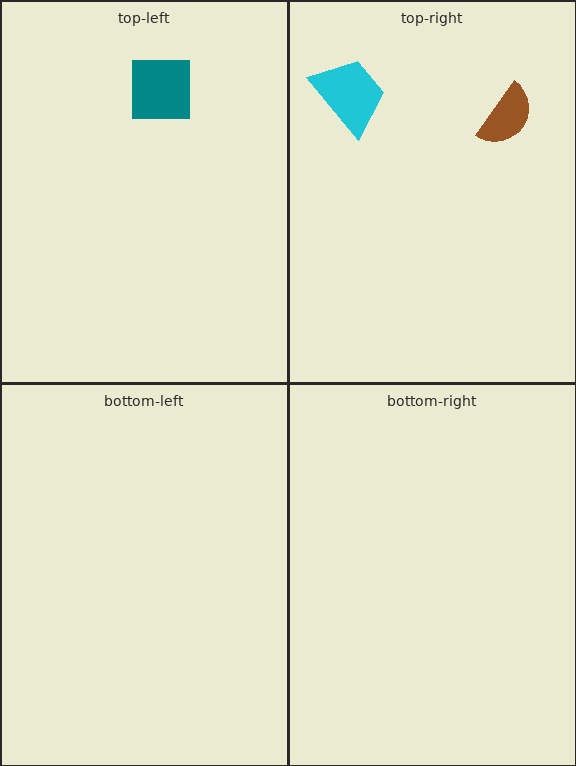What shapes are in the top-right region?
The brown semicircle, the cyan trapezoid.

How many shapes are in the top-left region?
1.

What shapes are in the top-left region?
The teal square.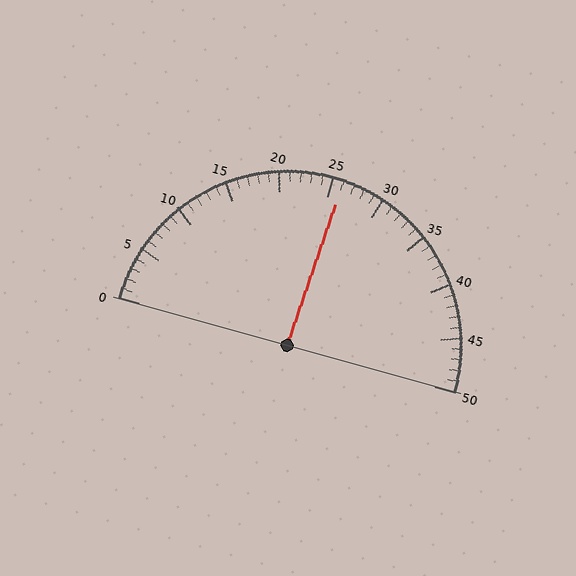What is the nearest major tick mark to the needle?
The nearest major tick mark is 25.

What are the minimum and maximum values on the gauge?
The gauge ranges from 0 to 50.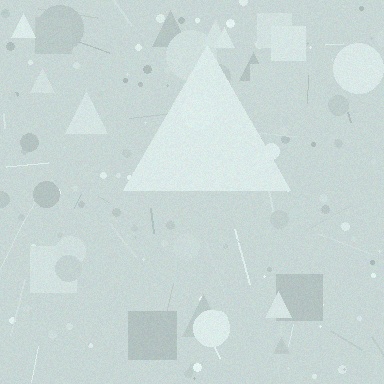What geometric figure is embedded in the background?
A triangle is embedded in the background.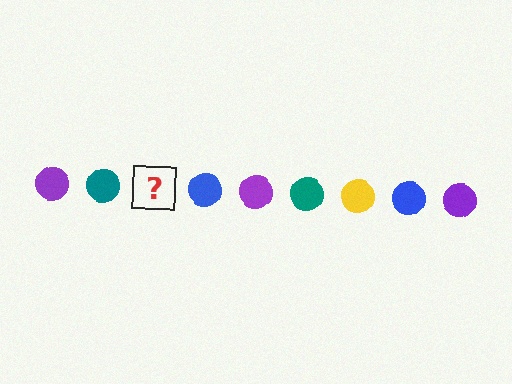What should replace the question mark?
The question mark should be replaced with a yellow circle.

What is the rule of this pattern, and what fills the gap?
The rule is that the pattern cycles through purple, teal, yellow, blue circles. The gap should be filled with a yellow circle.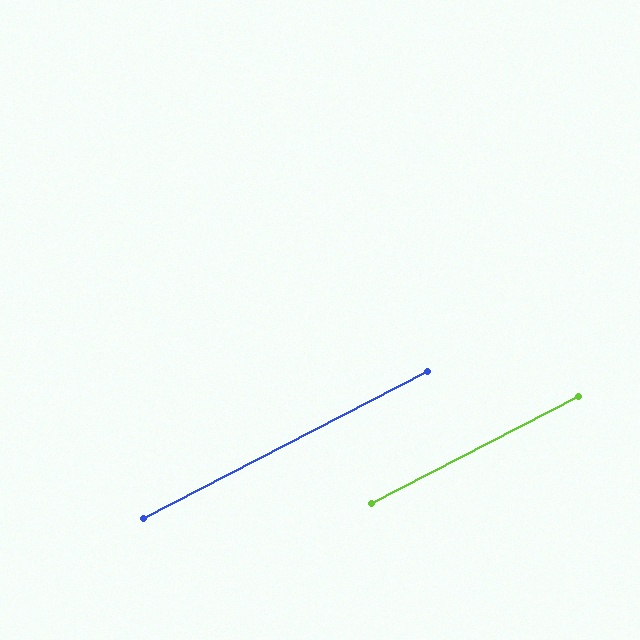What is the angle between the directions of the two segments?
Approximately 0 degrees.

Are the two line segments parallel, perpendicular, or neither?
Parallel — their directions differ by only 0.0°.